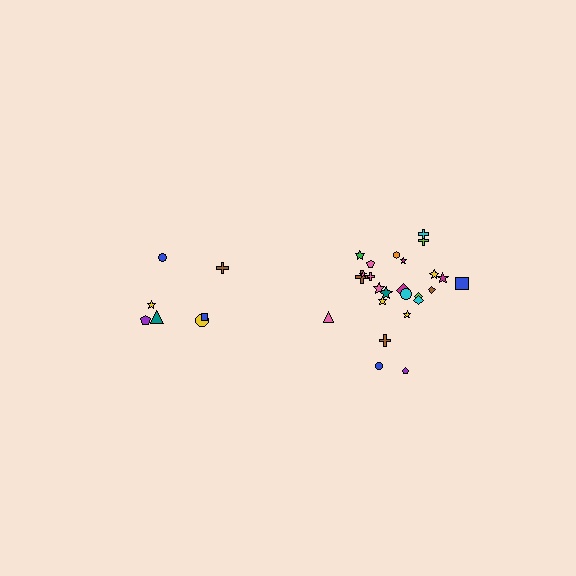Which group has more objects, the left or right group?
The right group.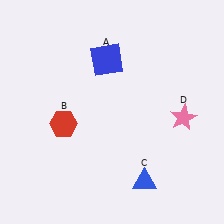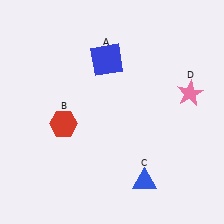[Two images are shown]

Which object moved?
The pink star (D) moved up.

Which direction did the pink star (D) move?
The pink star (D) moved up.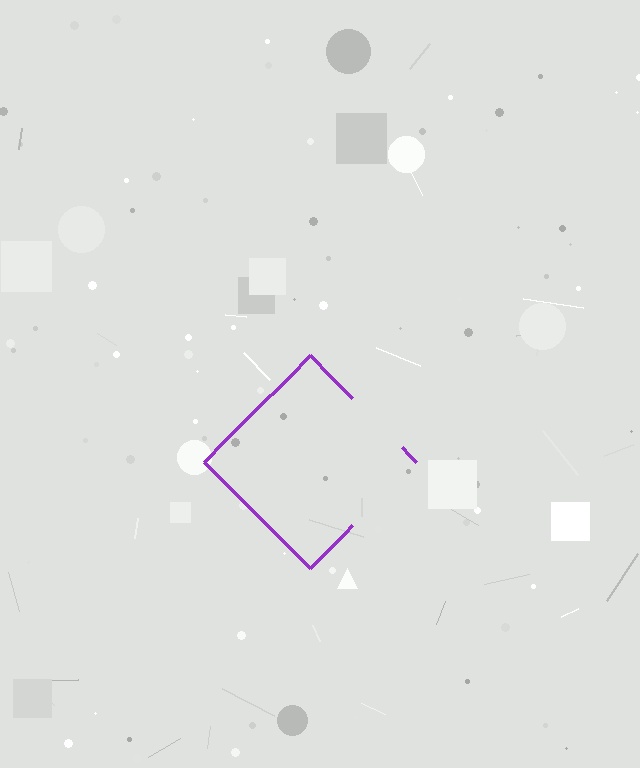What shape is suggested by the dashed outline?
The dashed outline suggests a diamond.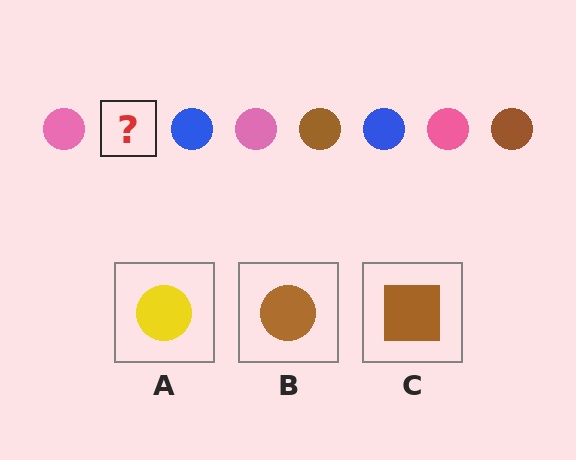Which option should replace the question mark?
Option B.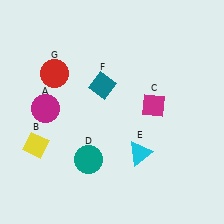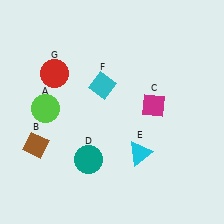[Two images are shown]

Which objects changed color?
A changed from magenta to lime. B changed from yellow to brown. F changed from teal to cyan.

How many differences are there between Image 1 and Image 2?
There are 3 differences between the two images.